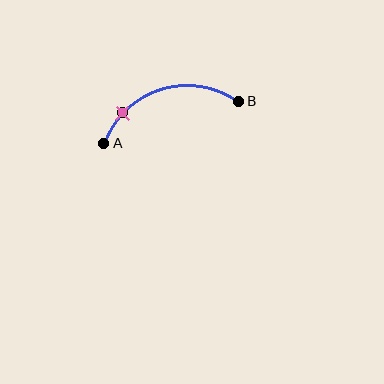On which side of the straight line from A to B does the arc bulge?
The arc bulges above the straight line connecting A and B.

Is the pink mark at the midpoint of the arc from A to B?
No. The pink mark lies on the arc but is closer to endpoint A. The arc midpoint would be at the point on the curve equidistant along the arc from both A and B.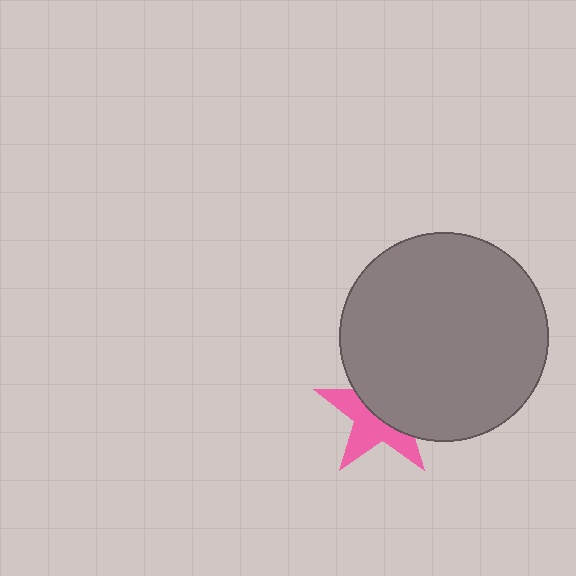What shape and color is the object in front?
The object in front is a gray circle.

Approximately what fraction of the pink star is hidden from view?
Roughly 52% of the pink star is hidden behind the gray circle.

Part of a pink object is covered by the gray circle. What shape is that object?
It is a star.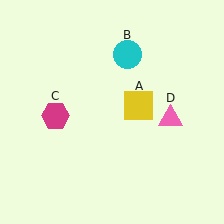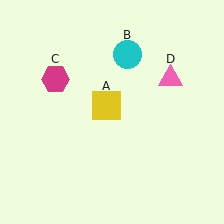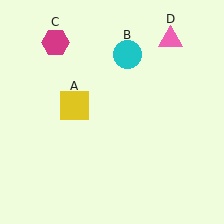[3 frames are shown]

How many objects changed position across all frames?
3 objects changed position: yellow square (object A), magenta hexagon (object C), pink triangle (object D).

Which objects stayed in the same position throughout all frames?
Cyan circle (object B) remained stationary.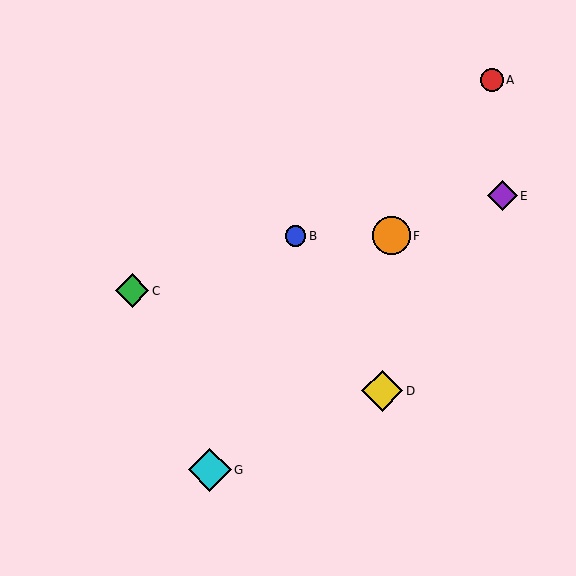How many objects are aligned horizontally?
2 objects (B, F) are aligned horizontally.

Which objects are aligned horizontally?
Objects B, F are aligned horizontally.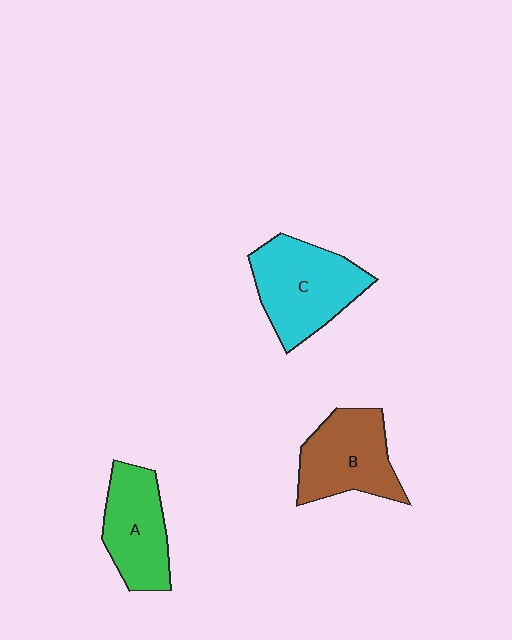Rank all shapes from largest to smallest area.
From largest to smallest: C (cyan), B (brown), A (green).